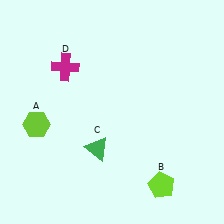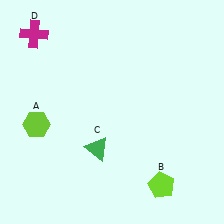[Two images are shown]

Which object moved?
The magenta cross (D) moved up.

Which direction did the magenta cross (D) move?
The magenta cross (D) moved up.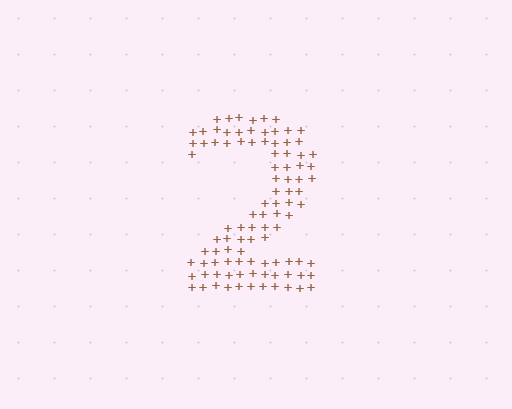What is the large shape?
The large shape is the digit 2.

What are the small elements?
The small elements are plus signs.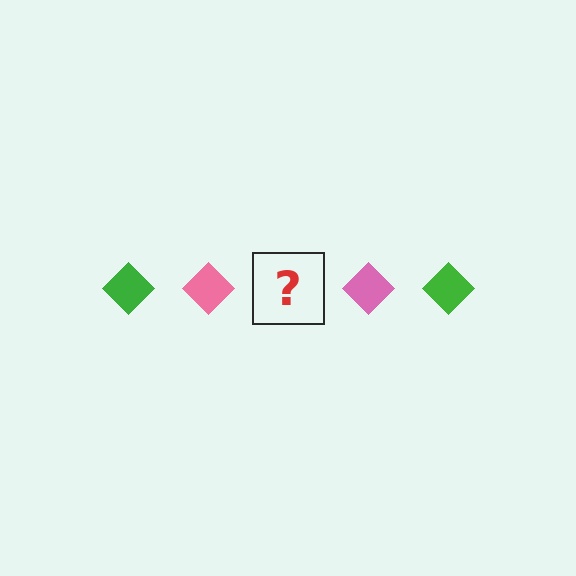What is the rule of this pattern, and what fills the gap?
The rule is that the pattern cycles through green, pink diamonds. The gap should be filled with a green diamond.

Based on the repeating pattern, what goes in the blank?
The blank should be a green diamond.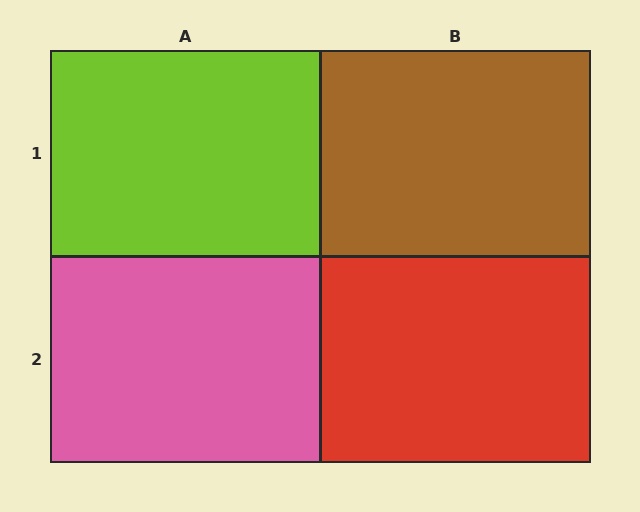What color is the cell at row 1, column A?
Lime.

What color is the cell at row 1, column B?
Brown.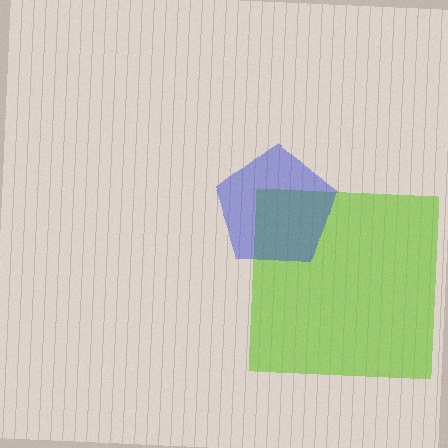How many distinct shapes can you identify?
There are 2 distinct shapes: a lime square, a blue pentagon.